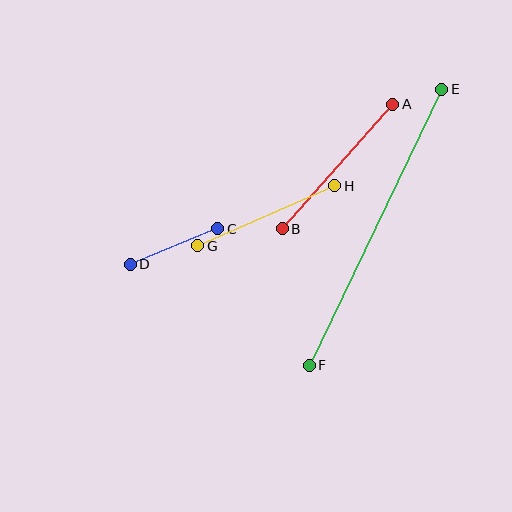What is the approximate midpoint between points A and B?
The midpoint is at approximately (337, 166) pixels.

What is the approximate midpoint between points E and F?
The midpoint is at approximately (376, 227) pixels.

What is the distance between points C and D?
The distance is approximately 94 pixels.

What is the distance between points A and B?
The distance is approximately 166 pixels.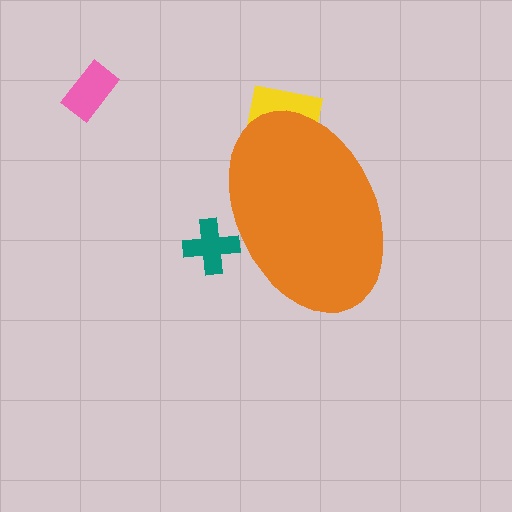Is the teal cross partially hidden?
Yes, the teal cross is partially hidden behind the orange ellipse.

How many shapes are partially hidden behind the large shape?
2 shapes are partially hidden.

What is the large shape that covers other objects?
An orange ellipse.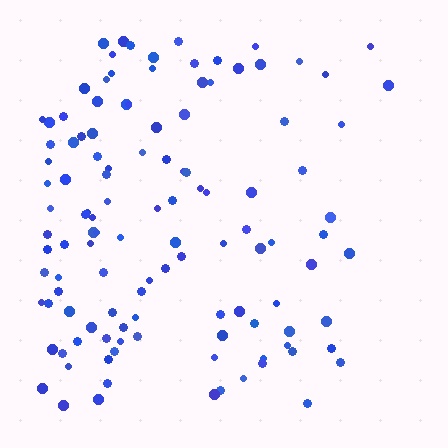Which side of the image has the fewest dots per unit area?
The right.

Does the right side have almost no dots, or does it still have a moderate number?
Still a moderate number, just noticeably fewer than the left.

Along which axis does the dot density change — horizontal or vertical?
Horizontal.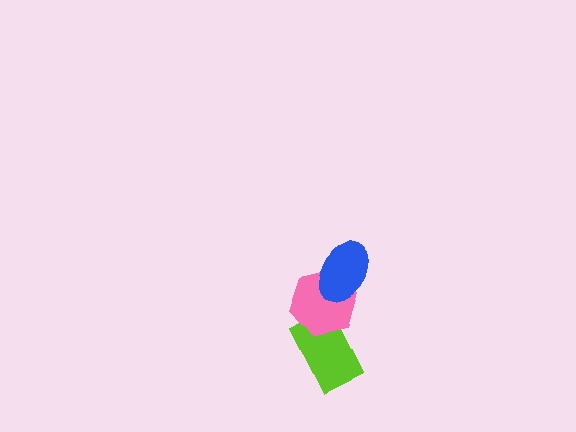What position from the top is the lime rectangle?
The lime rectangle is 3rd from the top.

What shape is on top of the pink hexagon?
The blue ellipse is on top of the pink hexagon.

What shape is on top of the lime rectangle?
The pink hexagon is on top of the lime rectangle.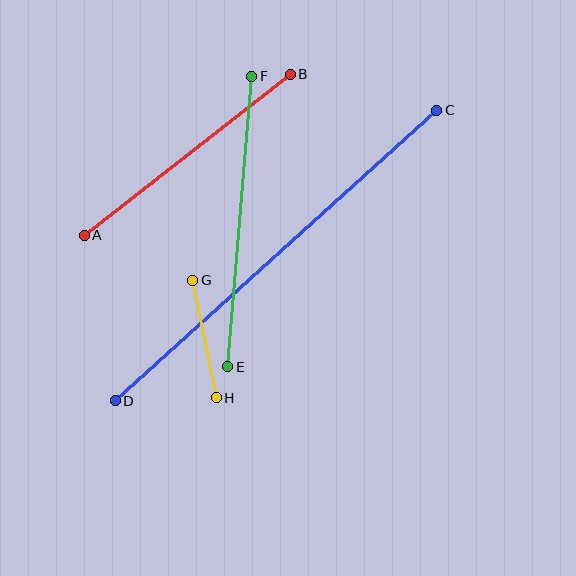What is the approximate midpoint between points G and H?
The midpoint is at approximately (205, 339) pixels.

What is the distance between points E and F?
The distance is approximately 291 pixels.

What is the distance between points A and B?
The distance is approximately 262 pixels.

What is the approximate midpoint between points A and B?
The midpoint is at approximately (187, 155) pixels.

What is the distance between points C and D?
The distance is approximately 433 pixels.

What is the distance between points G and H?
The distance is approximately 120 pixels.